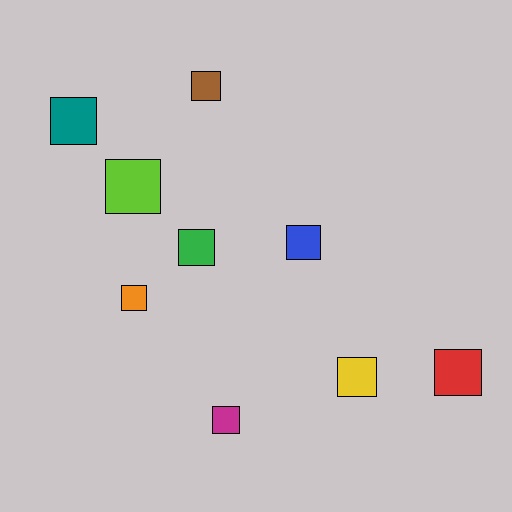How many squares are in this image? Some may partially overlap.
There are 9 squares.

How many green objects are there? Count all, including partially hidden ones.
There is 1 green object.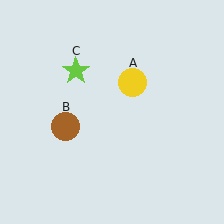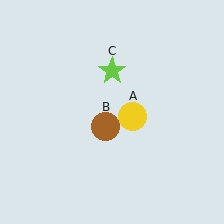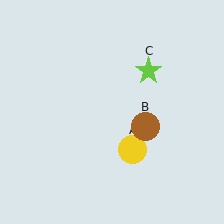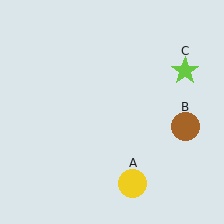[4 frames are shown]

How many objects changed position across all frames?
3 objects changed position: yellow circle (object A), brown circle (object B), lime star (object C).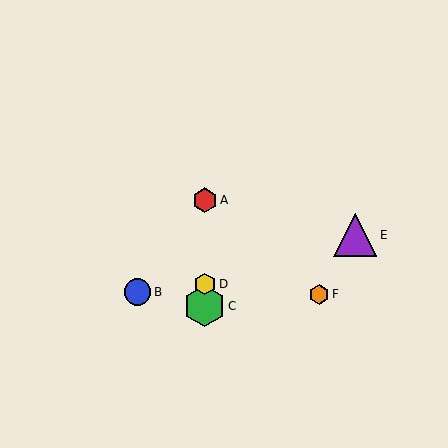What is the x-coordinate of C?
Object C is at x≈205.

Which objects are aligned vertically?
Objects A, C, D are aligned vertically.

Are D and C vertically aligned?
Yes, both are at x≈205.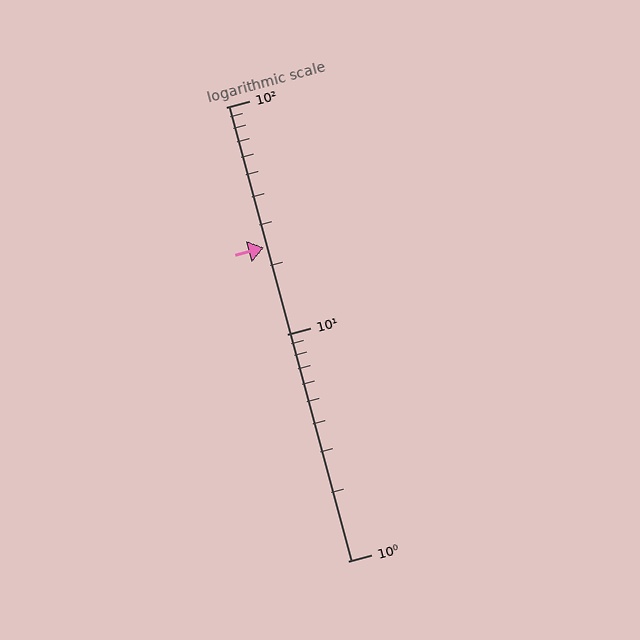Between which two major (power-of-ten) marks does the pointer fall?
The pointer is between 10 and 100.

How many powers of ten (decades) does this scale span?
The scale spans 2 decades, from 1 to 100.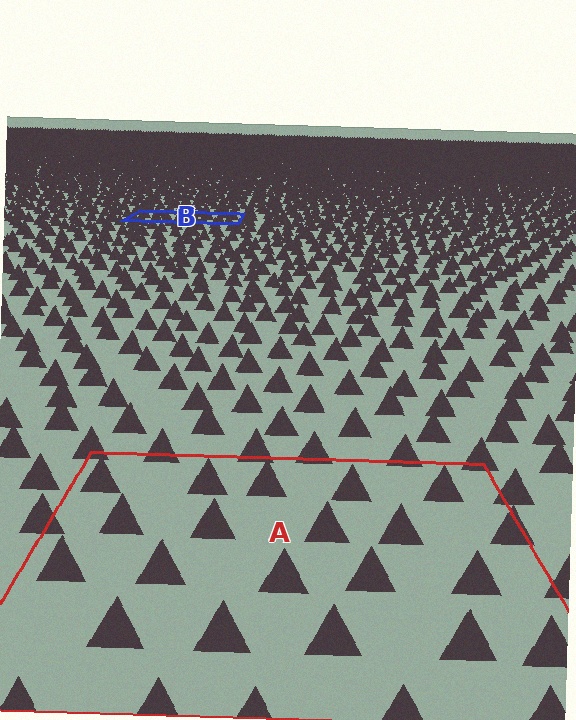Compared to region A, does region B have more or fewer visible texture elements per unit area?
Region B has more texture elements per unit area — they are packed more densely because it is farther away.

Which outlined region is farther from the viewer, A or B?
Region B is farther from the viewer — the texture elements inside it appear smaller and more densely packed.